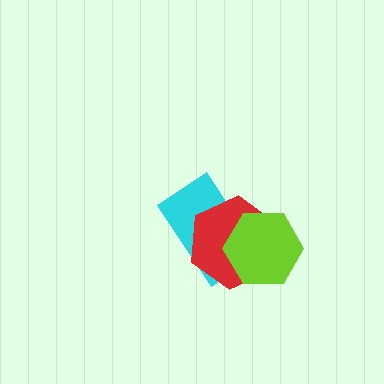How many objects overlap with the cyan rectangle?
2 objects overlap with the cyan rectangle.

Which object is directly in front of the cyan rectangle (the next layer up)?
The red hexagon is directly in front of the cyan rectangle.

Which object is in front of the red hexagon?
The lime hexagon is in front of the red hexagon.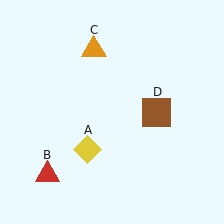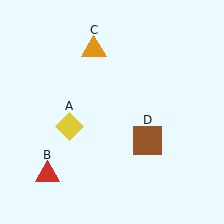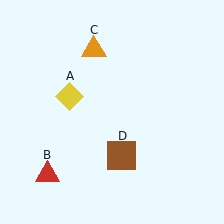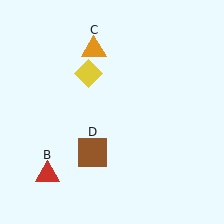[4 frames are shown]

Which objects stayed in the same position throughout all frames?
Red triangle (object B) and orange triangle (object C) remained stationary.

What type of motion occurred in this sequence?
The yellow diamond (object A), brown square (object D) rotated clockwise around the center of the scene.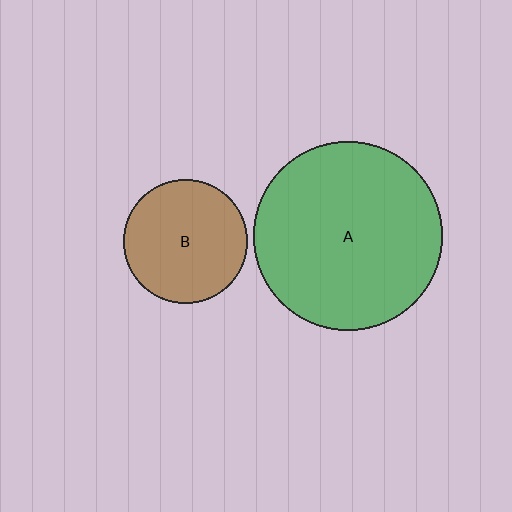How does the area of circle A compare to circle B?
Approximately 2.3 times.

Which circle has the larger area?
Circle A (green).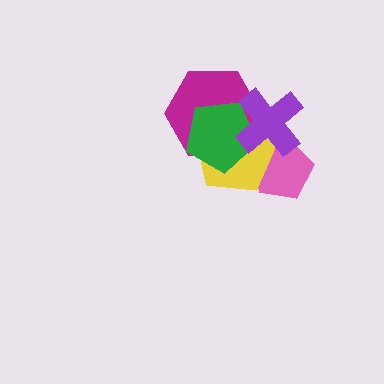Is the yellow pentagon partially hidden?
Yes, it is partially covered by another shape.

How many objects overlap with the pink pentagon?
2 objects overlap with the pink pentagon.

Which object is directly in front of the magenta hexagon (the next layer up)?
The green pentagon is directly in front of the magenta hexagon.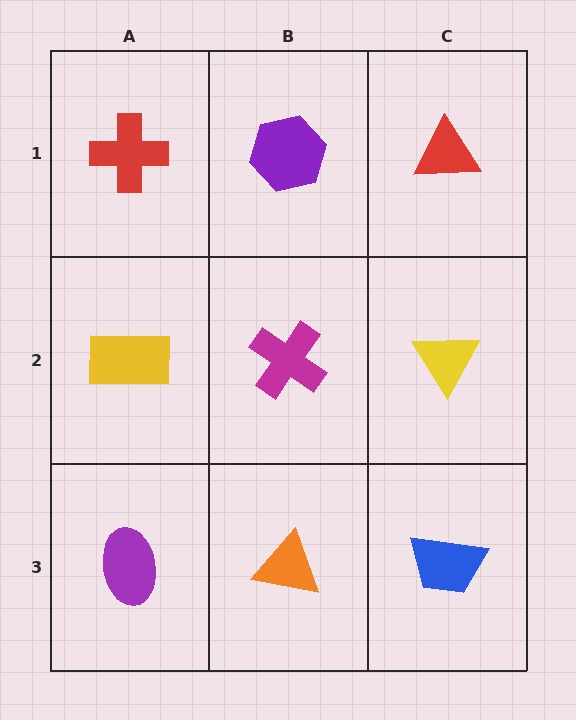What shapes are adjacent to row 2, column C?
A red triangle (row 1, column C), a blue trapezoid (row 3, column C), a magenta cross (row 2, column B).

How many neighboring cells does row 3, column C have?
2.